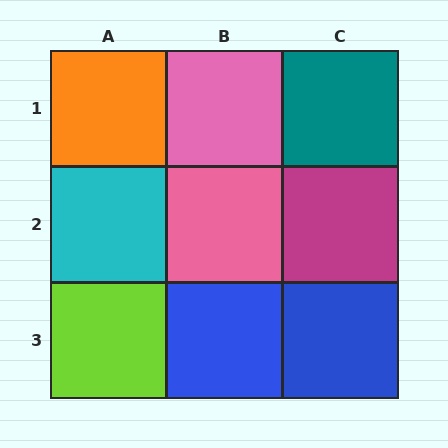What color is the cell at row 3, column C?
Blue.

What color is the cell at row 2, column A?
Cyan.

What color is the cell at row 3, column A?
Lime.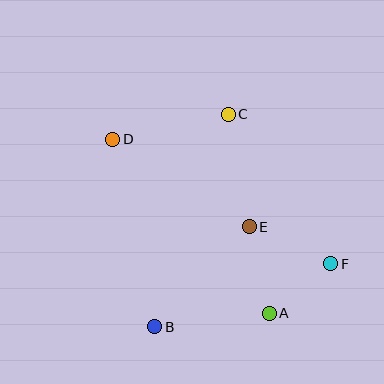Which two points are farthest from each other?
Points D and F are farthest from each other.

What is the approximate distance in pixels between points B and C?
The distance between B and C is approximately 225 pixels.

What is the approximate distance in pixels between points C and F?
The distance between C and F is approximately 181 pixels.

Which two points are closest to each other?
Points A and F are closest to each other.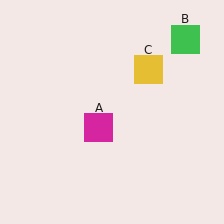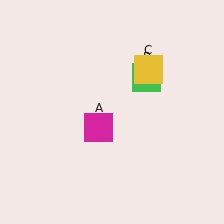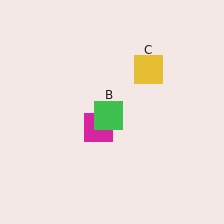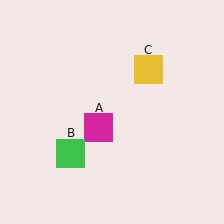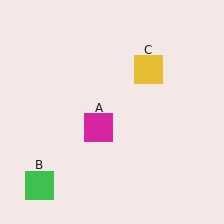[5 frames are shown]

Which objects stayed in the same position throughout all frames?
Magenta square (object A) and yellow square (object C) remained stationary.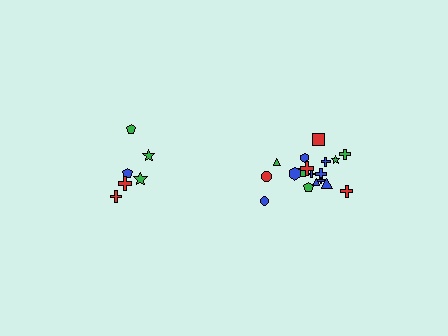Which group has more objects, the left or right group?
The right group.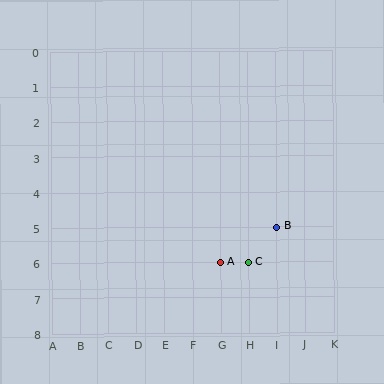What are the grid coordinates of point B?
Point B is at grid coordinates (I, 5).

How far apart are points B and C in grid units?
Points B and C are 1 column and 1 row apart (about 1.4 grid units diagonally).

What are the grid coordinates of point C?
Point C is at grid coordinates (H, 6).